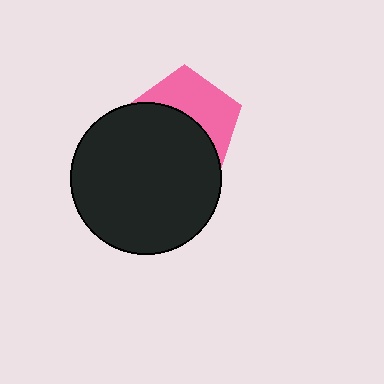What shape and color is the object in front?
The object in front is a black circle.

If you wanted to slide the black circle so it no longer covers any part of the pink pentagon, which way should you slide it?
Slide it down — that is the most direct way to separate the two shapes.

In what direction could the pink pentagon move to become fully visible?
The pink pentagon could move up. That would shift it out from behind the black circle entirely.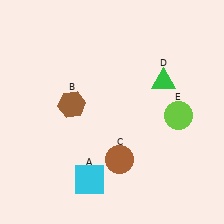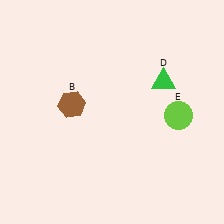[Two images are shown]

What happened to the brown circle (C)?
The brown circle (C) was removed in Image 2. It was in the bottom-right area of Image 1.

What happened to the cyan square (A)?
The cyan square (A) was removed in Image 2. It was in the bottom-left area of Image 1.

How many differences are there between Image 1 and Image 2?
There are 2 differences between the two images.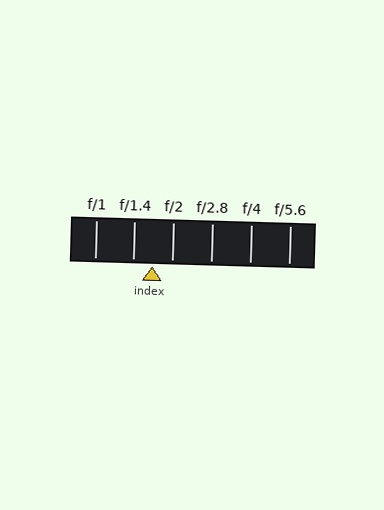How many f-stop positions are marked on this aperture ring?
There are 6 f-stop positions marked.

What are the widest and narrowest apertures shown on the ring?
The widest aperture shown is f/1 and the narrowest is f/5.6.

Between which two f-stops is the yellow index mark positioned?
The index mark is between f/1.4 and f/2.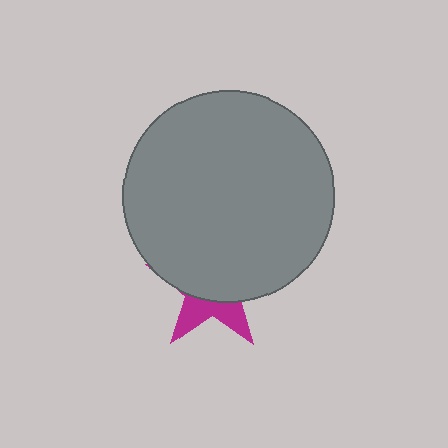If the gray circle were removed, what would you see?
You would see the complete magenta star.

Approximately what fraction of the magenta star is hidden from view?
Roughly 68% of the magenta star is hidden behind the gray circle.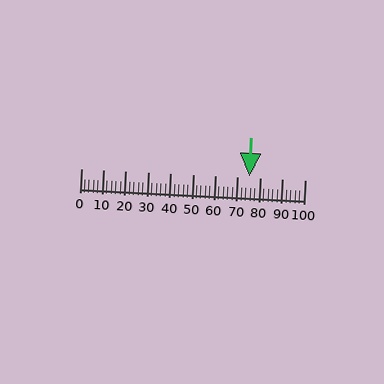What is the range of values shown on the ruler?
The ruler shows values from 0 to 100.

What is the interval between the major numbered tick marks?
The major tick marks are spaced 10 units apart.